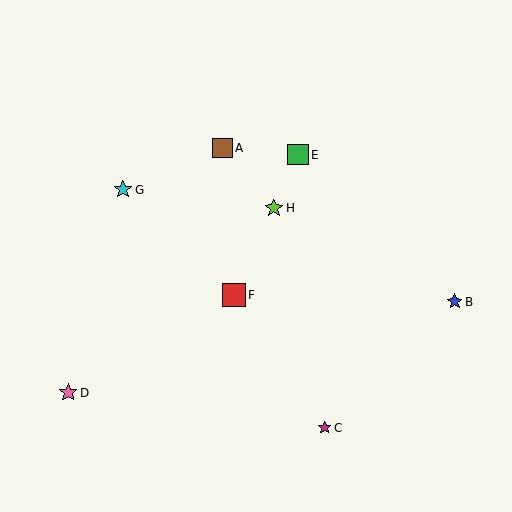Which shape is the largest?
The red square (labeled F) is the largest.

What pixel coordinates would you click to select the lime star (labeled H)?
Click at (274, 208) to select the lime star H.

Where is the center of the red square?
The center of the red square is at (234, 295).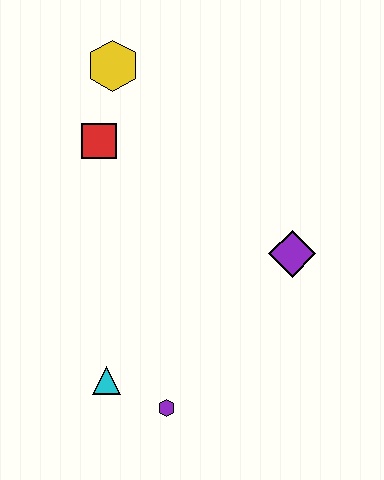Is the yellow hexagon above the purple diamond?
Yes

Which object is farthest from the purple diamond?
The yellow hexagon is farthest from the purple diamond.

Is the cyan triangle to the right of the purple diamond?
No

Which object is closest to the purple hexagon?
The cyan triangle is closest to the purple hexagon.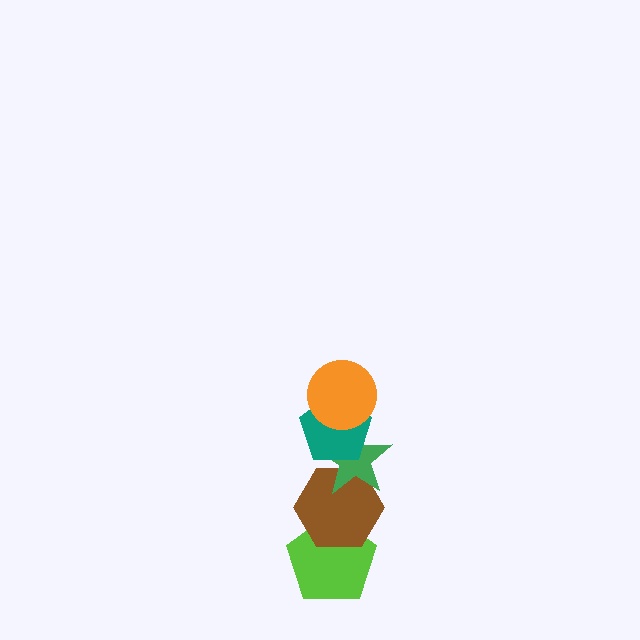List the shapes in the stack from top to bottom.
From top to bottom: the orange circle, the teal pentagon, the green star, the brown hexagon, the lime pentagon.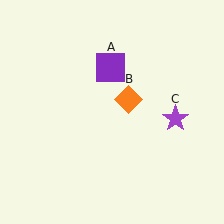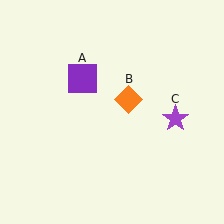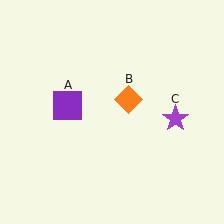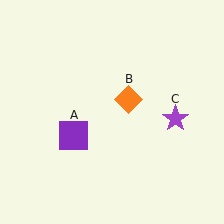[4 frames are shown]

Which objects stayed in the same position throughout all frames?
Orange diamond (object B) and purple star (object C) remained stationary.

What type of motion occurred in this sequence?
The purple square (object A) rotated counterclockwise around the center of the scene.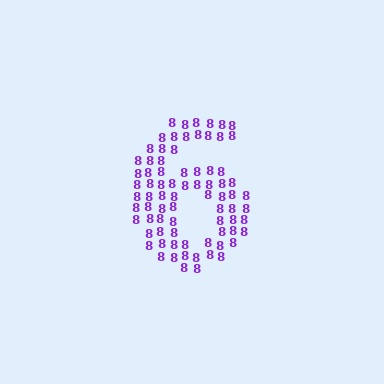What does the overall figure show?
The overall figure shows the digit 6.